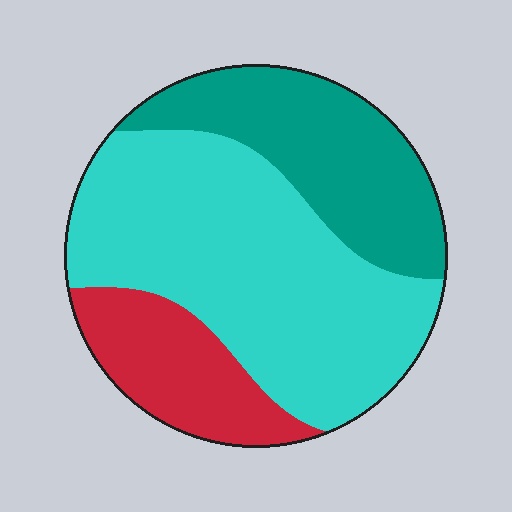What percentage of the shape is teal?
Teal covers roughly 30% of the shape.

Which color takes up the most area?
Cyan, at roughly 55%.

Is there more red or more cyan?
Cyan.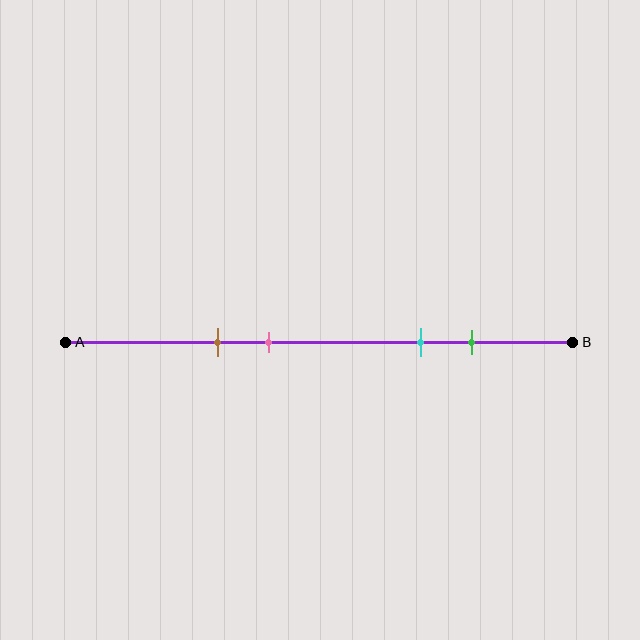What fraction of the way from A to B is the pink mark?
The pink mark is approximately 40% (0.4) of the way from A to B.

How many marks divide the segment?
There are 4 marks dividing the segment.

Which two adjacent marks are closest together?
The brown and pink marks are the closest adjacent pair.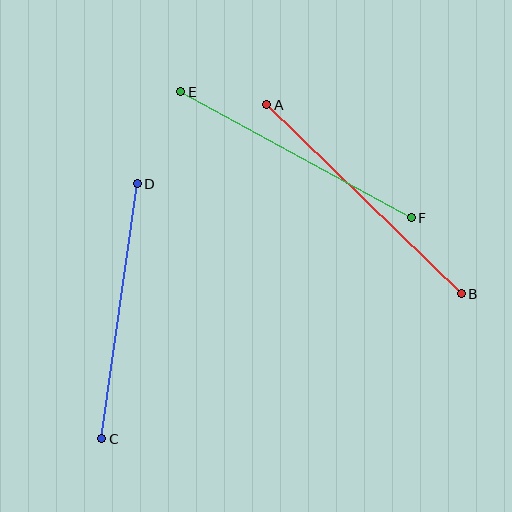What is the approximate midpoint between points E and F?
The midpoint is at approximately (296, 155) pixels.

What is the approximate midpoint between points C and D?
The midpoint is at approximately (120, 311) pixels.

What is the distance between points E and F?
The distance is approximately 263 pixels.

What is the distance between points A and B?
The distance is approximately 271 pixels.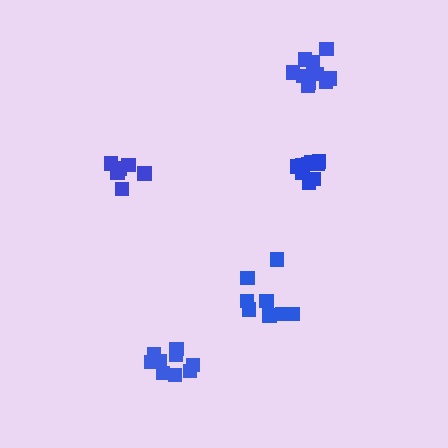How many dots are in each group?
Group 1: 6 dots, Group 2: 9 dots, Group 3: 10 dots, Group 4: 8 dots, Group 5: 10 dots (43 total).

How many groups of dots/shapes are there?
There are 5 groups.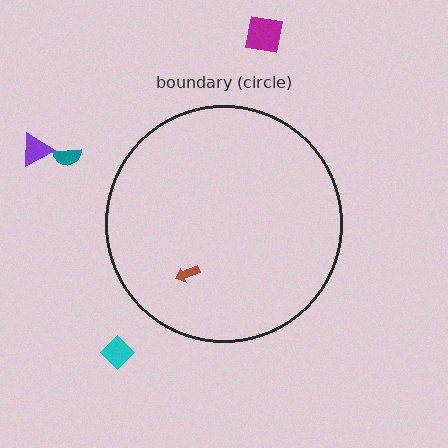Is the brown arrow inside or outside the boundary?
Inside.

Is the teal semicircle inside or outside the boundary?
Outside.